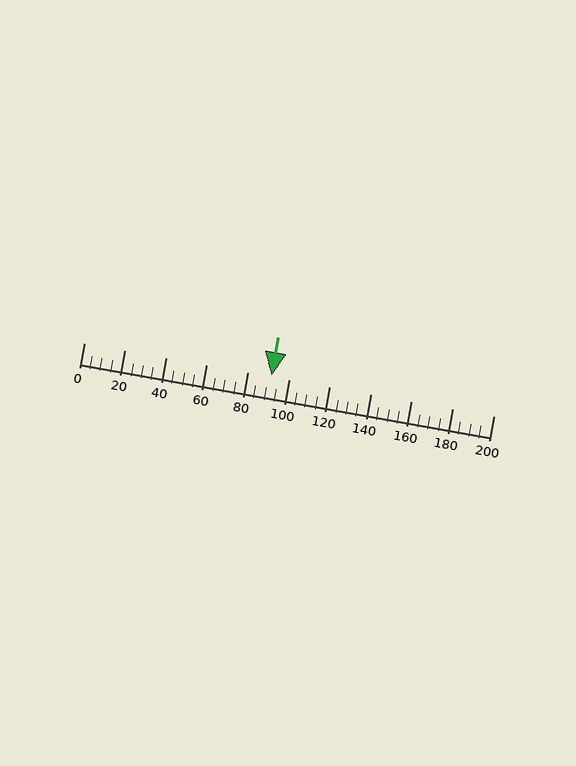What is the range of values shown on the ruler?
The ruler shows values from 0 to 200.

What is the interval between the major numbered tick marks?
The major tick marks are spaced 20 units apart.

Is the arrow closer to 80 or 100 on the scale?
The arrow is closer to 100.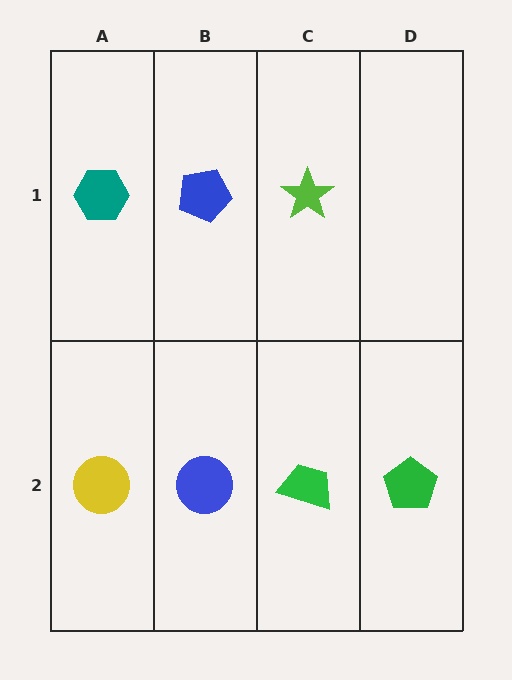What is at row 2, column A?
A yellow circle.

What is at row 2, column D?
A green pentagon.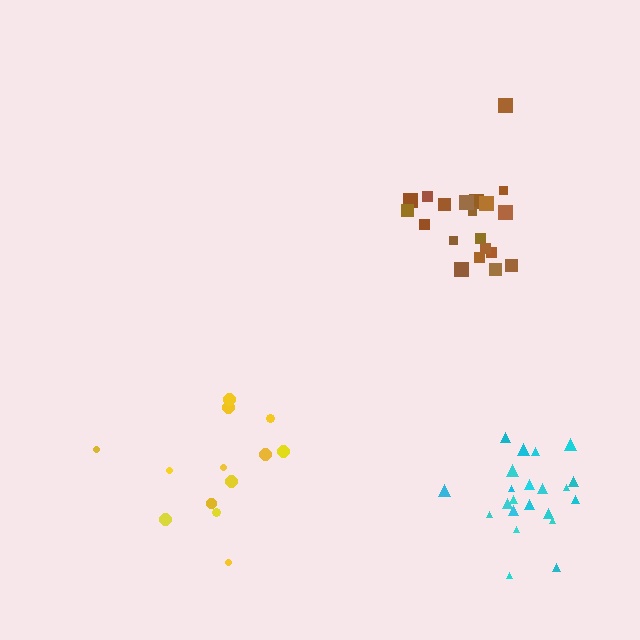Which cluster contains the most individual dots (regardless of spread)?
Cyan (22).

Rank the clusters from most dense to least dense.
cyan, brown, yellow.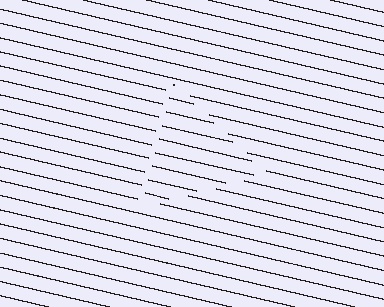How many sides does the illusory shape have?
3 sides — the line-ends trace a triangle.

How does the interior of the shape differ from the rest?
The interior of the shape contains the same grating, shifted by half a period — the contour is defined by the phase discontinuity where line-ends from the inner and outer gratings abut.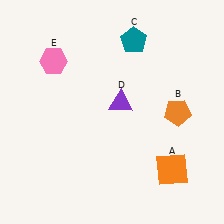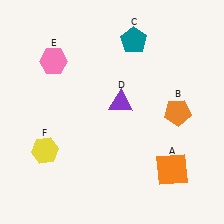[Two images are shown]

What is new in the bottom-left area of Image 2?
A yellow hexagon (F) was added in the bottom-left area of Image 2.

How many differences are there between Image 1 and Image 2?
There is 1 difference between the two images.